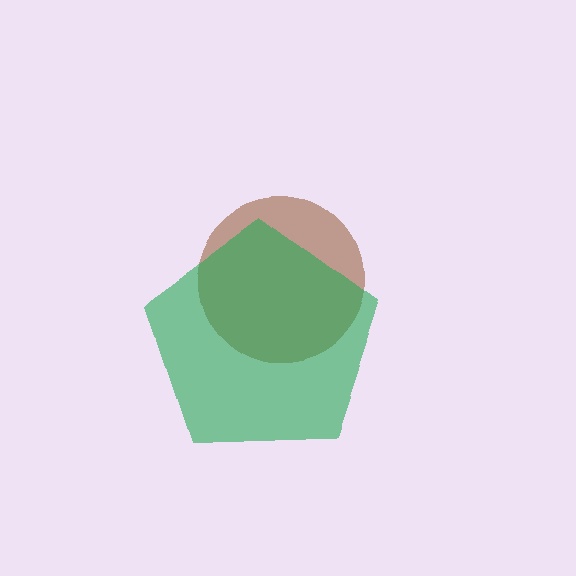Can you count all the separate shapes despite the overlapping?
Yes, there are 2 separate shapes.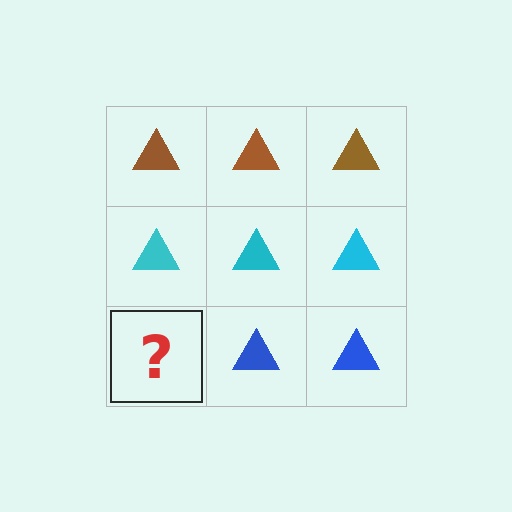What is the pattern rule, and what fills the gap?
The rule is that each row has a consistent color. The gap should be filled with a blue triangle.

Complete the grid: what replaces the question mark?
The question mark should be replaced with a blue triangle.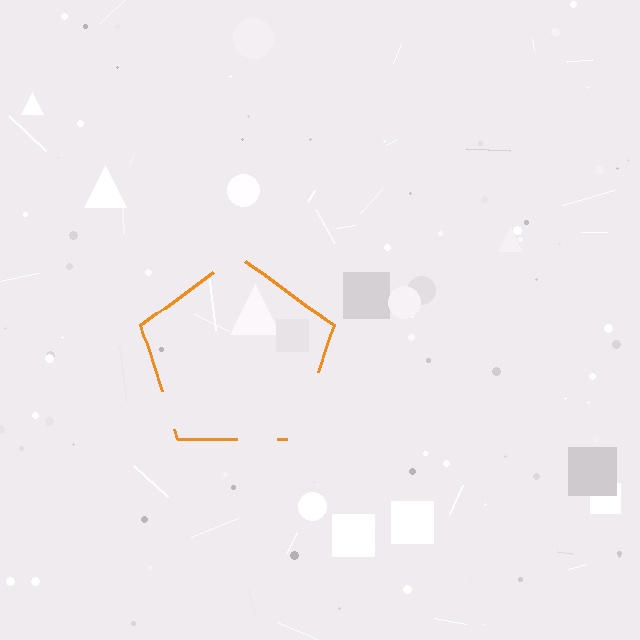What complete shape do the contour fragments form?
The contour fragments form a pentagon.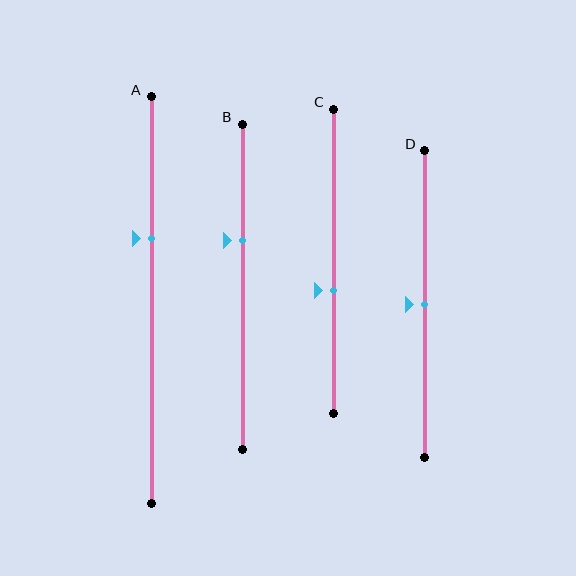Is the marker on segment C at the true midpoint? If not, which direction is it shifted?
No, the marker on segment C is shifted downward by about 10% of the segment length.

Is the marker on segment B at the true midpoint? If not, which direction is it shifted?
No, the marker on segment B is shifted upward by about 14% of the segment length.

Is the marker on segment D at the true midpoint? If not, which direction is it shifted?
Yes, the marker on segment D is at the true midpoint.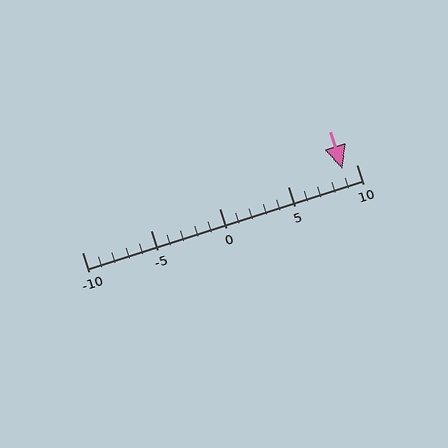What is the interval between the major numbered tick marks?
The major tick marks are spaced 5 units apart.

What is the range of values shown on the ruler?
The ruler shows values from -10 to 10.